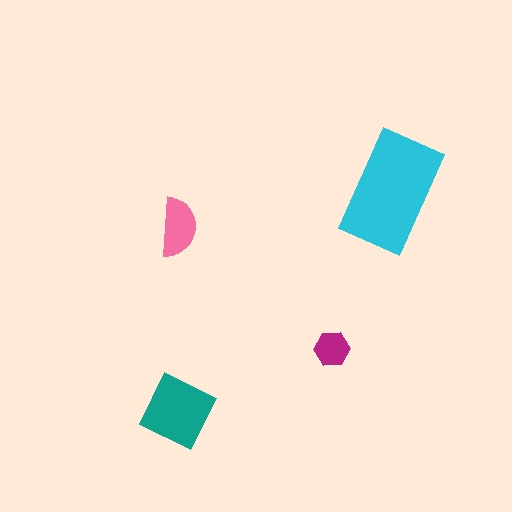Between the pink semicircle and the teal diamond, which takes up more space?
The teal diamond.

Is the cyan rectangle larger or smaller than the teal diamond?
Larger.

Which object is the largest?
The cyan rectangle.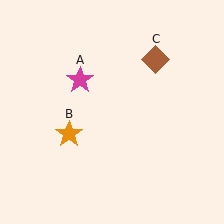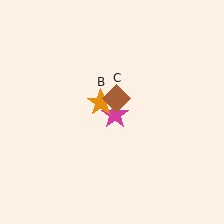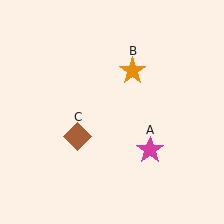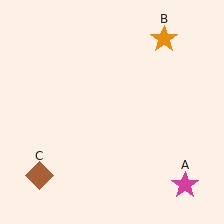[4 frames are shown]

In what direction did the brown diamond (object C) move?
The brown diamond (object C) moved down and to the left.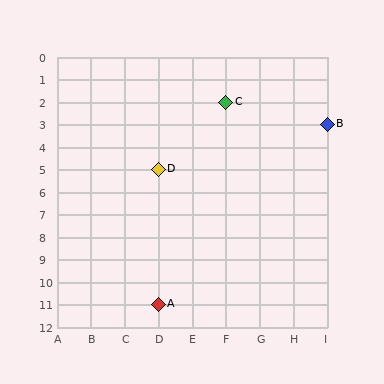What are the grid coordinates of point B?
Point B is at grid coordinates (I, 3).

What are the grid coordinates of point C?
Point C is at grid coordinates (F, 2).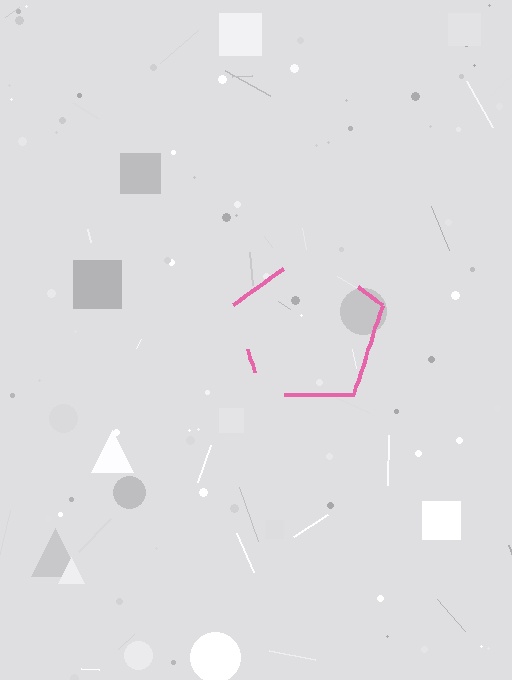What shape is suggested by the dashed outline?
The dashed outline suggests a pentagon.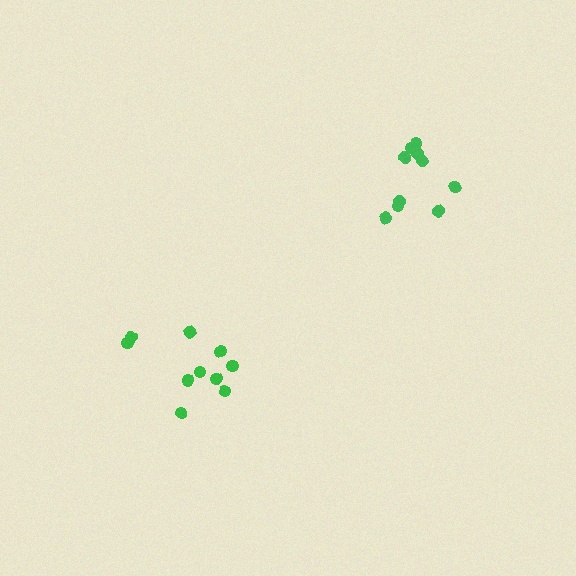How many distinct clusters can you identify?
There are 2 distinct clusters.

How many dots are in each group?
Group 1: 10 dots, Group 2: 10 dots (20 total).